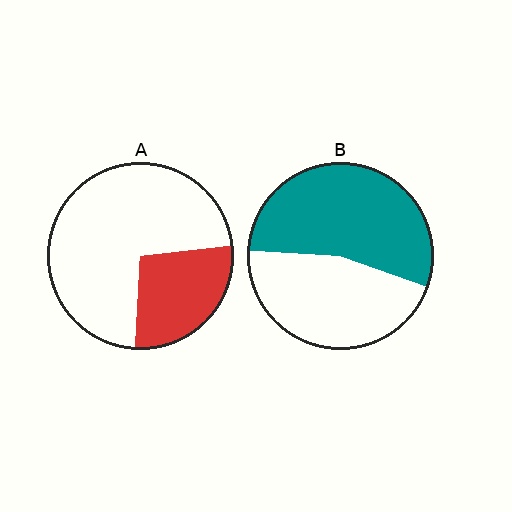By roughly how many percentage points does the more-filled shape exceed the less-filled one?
By roughly 25 percentage points (B over A).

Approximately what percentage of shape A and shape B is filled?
A is approximately 30% and B is approximately 55%.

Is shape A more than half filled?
No.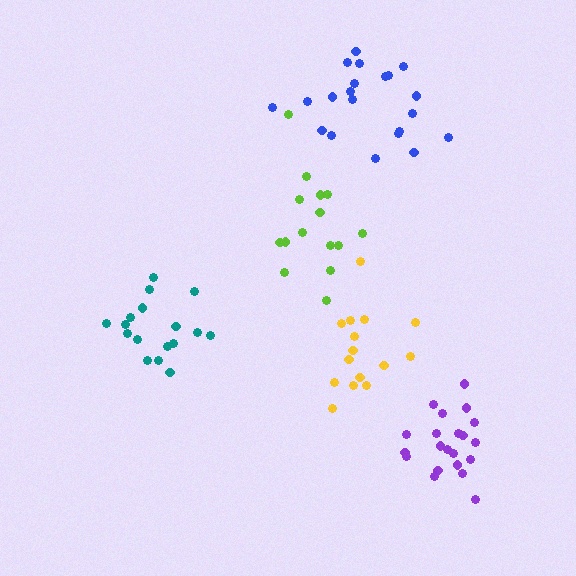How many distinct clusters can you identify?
There are 5 distinct clusters.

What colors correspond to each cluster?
The clusters are colored: purple, teal, yellow, blue, lime.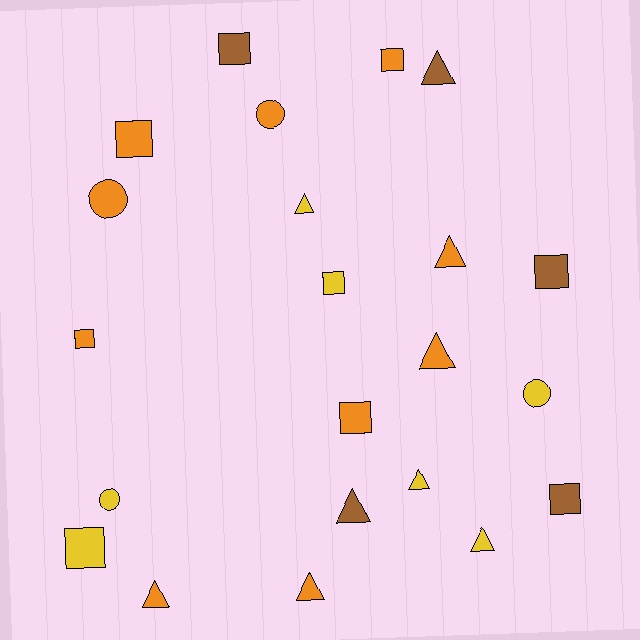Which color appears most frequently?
Orange, with 10 objects.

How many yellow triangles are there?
There are 3 yellow triangles.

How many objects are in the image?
There are 22 objects.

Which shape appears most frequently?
Square, with 9 objects.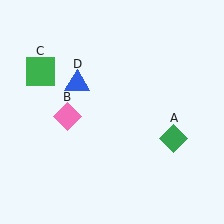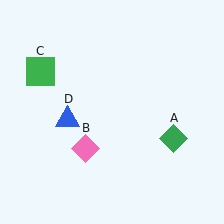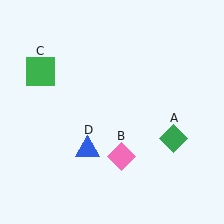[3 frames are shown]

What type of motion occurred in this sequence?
The pink diamond (object B), blue triangle (object D) rotated counterclockwise around the center of the scene.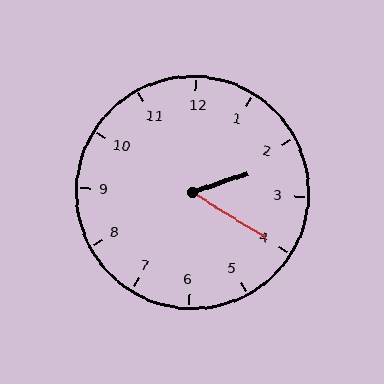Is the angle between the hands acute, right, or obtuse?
It is acute.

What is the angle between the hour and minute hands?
Approximately 50 degrees.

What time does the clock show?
2:20.